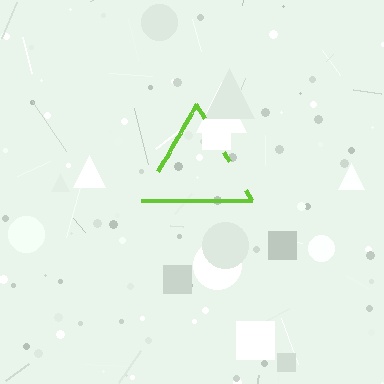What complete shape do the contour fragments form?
The contour fragments form a triangle.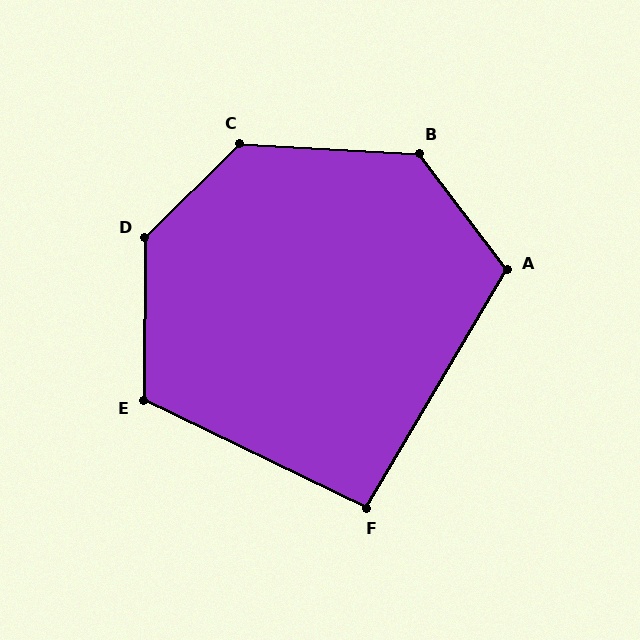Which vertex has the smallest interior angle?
F, at approximately 95 degrees.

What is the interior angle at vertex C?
Approximately 132 degrees (obtuse).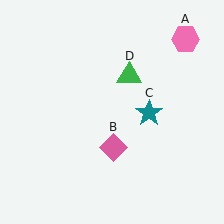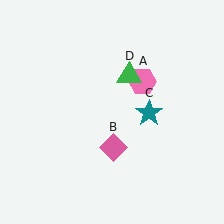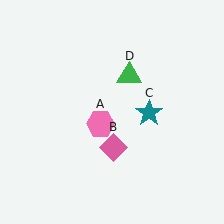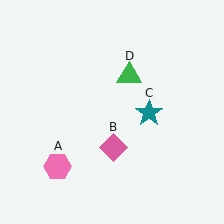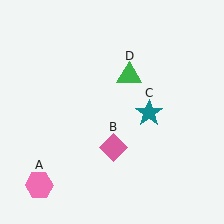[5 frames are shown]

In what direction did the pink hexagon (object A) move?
The pink hexagon (object A) moved down and to the left.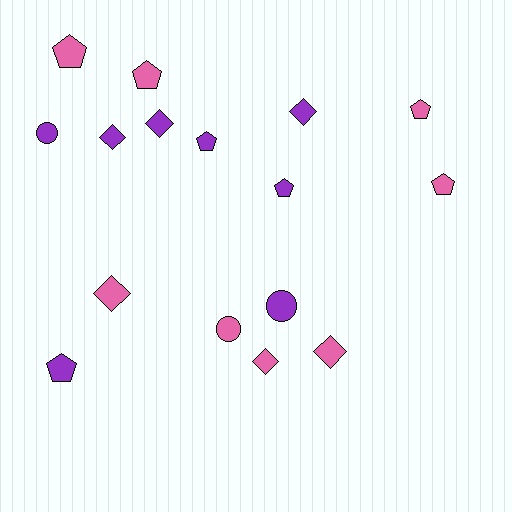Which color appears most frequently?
Pink, with 8 objects.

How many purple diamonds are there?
There are 3 purple diamonds.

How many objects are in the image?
There are 16 objects.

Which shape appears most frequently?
Pentagon, with 7 objects.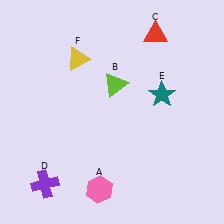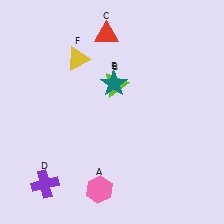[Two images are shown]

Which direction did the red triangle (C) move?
The red triangle (C) moved left.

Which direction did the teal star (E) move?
The teal star (E) moved left.